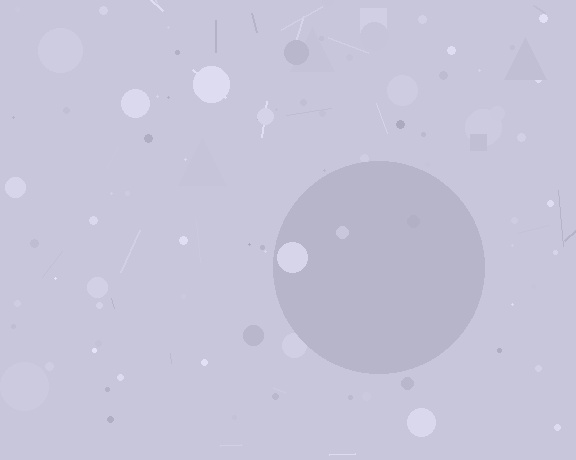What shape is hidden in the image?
A circle is hidden in the image.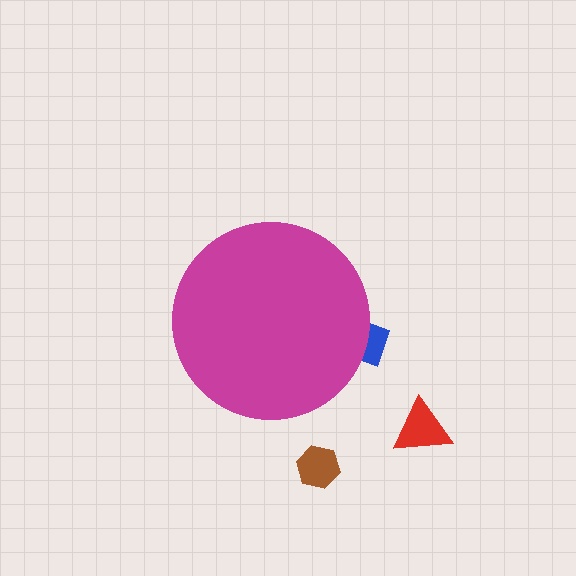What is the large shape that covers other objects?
A magenta circle.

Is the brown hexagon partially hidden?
No, the brown hexagon is fully visible.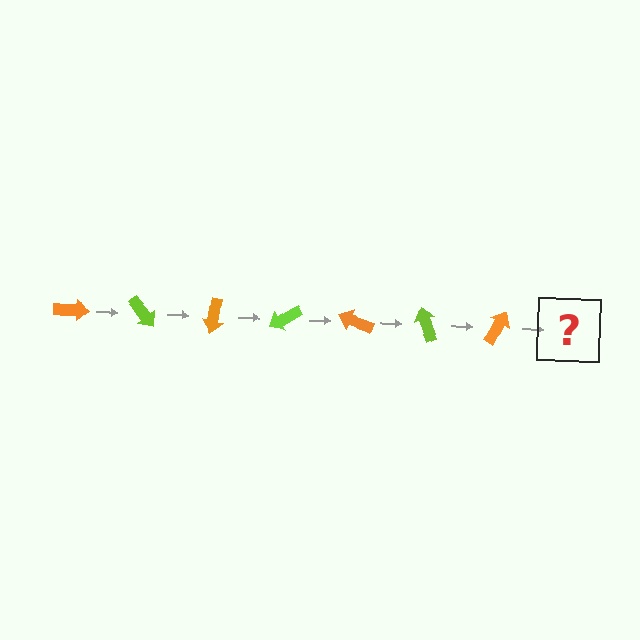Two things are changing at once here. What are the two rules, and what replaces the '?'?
The two rules are that it rotates 50 degrees each step and the color cycles through orange and lime. The '?' should be a lime arrow, rotated 350 degrees from the start.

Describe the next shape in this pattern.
It should be a lime arrow, rotated 350 degrees from the start.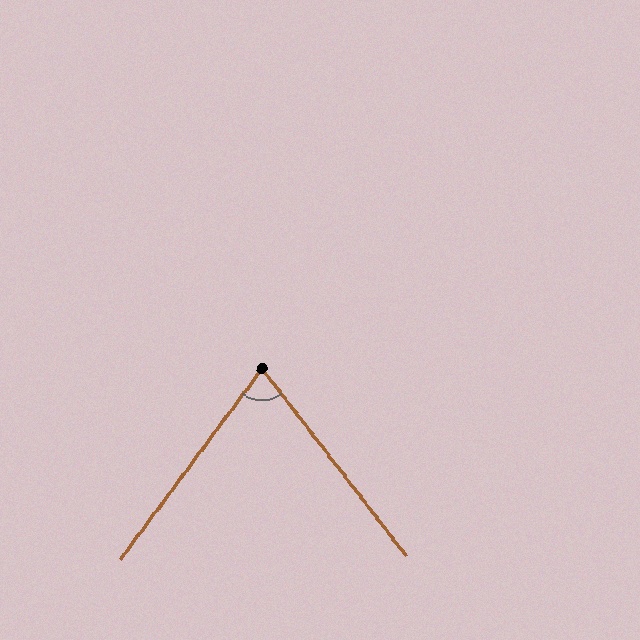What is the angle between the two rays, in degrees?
Approximately 74 degrees.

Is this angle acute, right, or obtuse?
It is acute.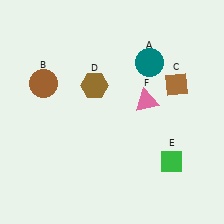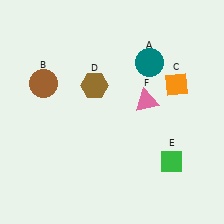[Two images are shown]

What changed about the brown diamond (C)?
In Image 1, C is brown. In Image 2, it changed to orange.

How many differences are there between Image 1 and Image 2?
There is 1 difference between the two images.